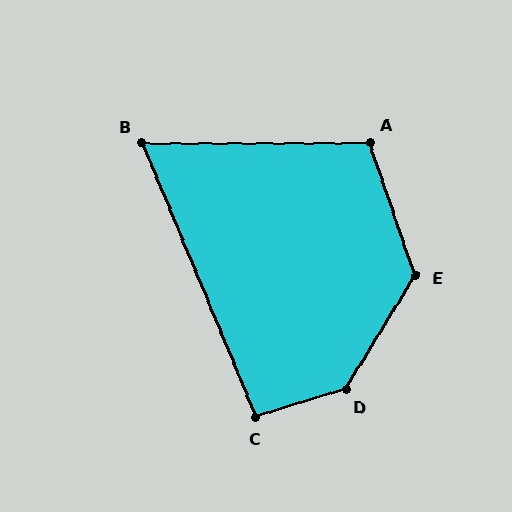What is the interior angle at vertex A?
Approximately 109 degrees (obtuse).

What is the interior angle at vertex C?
Approximately 96 degrees (obtuse).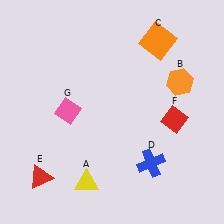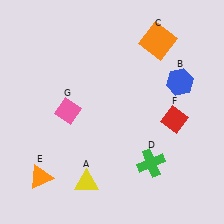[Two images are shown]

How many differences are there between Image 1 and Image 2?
There are 3 differences between the two images.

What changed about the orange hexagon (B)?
In Image 1, B is orange. In Image 2, it changed to blue.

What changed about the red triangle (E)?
In Image 1, E is red. In Image 2, it changed to orange.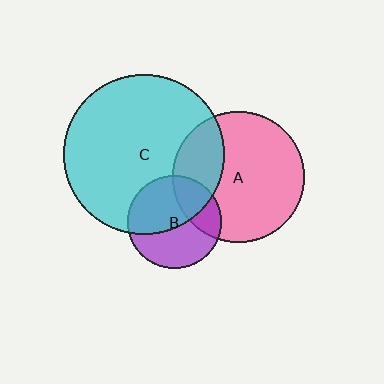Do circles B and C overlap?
Yes.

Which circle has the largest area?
Circle C (cyan).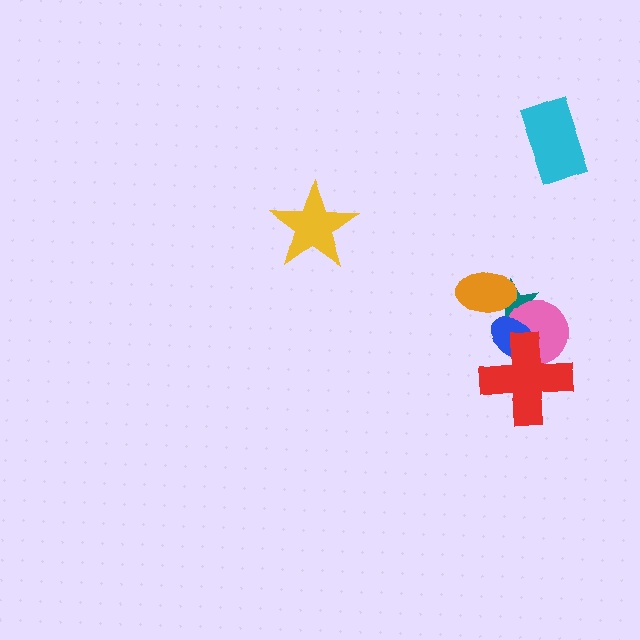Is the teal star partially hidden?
Yes, it is partially covered by another shape.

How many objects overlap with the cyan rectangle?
0 objects overlap with the cyan rectangle.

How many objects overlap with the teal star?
3 objects overlap with the teal star.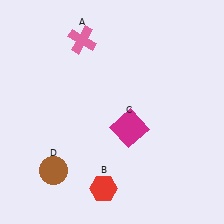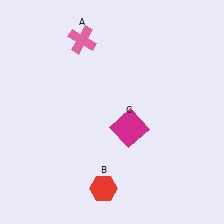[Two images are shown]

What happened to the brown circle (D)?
The brown circle (D) was removed in Image 2. It was in the bottom-left area of Image 1.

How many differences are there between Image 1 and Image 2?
There is 1 difference between the two images.